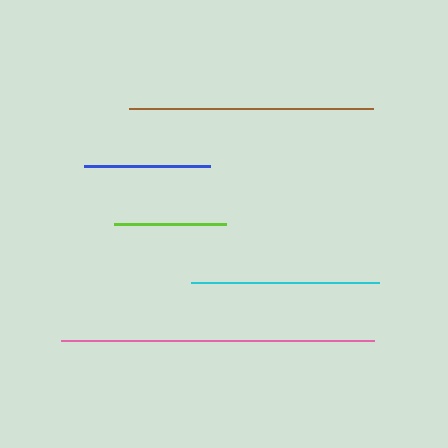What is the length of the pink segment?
The pink segment is approximately 313 pixels long.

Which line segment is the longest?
The pink line is the longest at approximately 313 pixels.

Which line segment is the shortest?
The lime line is the shortest at approximately 113 pixels.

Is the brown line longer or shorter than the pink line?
The pink line is longer than the brown line.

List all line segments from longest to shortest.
From longest to shortest: pink, brown, cyan, blue, lime.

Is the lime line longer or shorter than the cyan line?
The cyan line is longer than the lime line.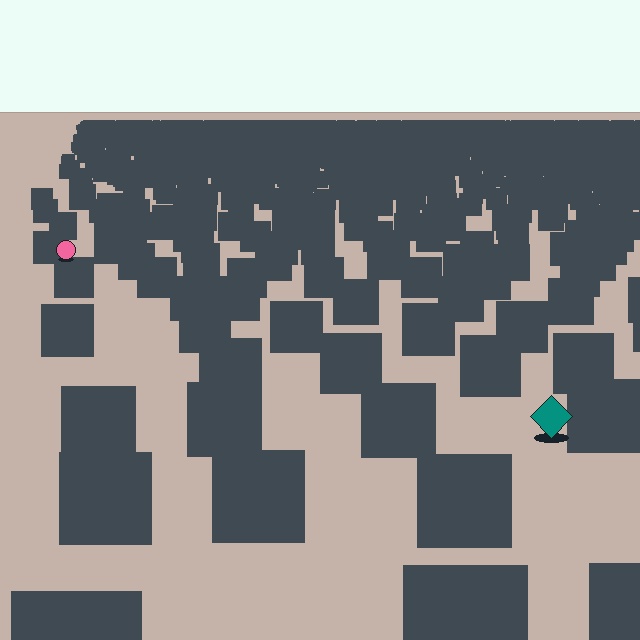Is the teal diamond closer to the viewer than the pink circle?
Yes. The teal diamond is closer — you can tell from the texture gradient: the ground texture is coarser near it.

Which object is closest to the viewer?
The teal diamond is closest. The texture marks near it are larger and more spread out.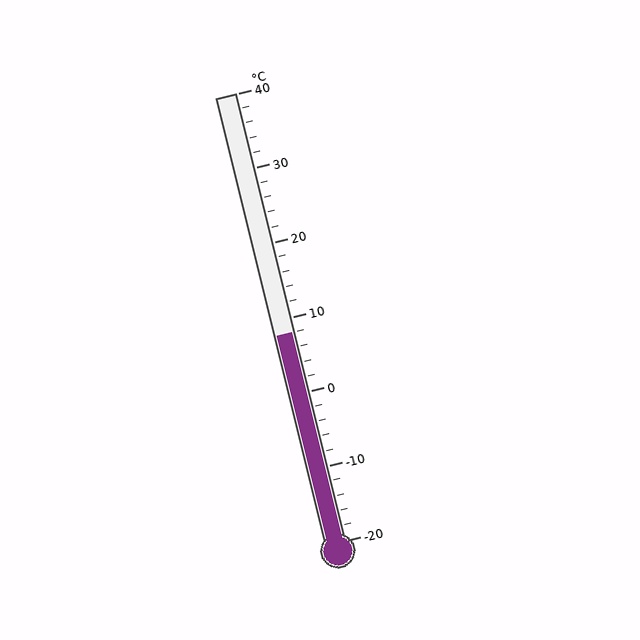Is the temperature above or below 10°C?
The temperature is below 10°C.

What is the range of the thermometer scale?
The thermometer scale ranges from -20°C to 40°C.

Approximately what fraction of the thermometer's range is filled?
The thermometer is filled to approximately 45% of its range.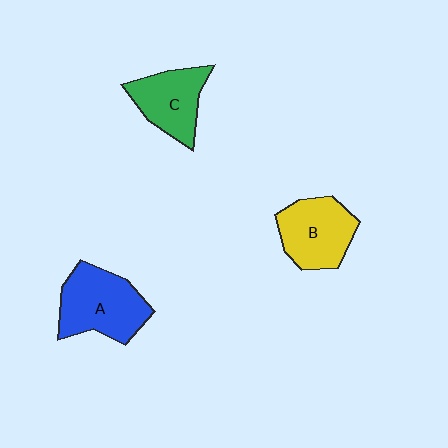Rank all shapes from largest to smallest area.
From largest to smallest: A (blue), B (yellow), C (green).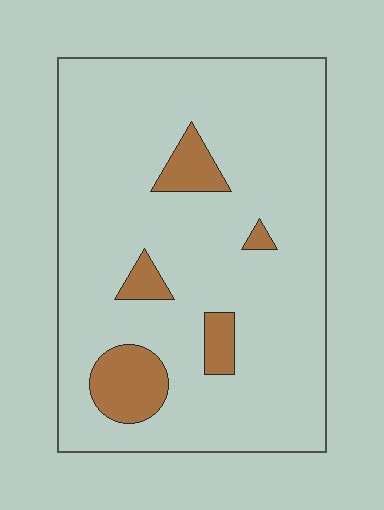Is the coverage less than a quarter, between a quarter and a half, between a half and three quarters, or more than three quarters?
Less than a quarter.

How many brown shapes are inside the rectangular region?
5.